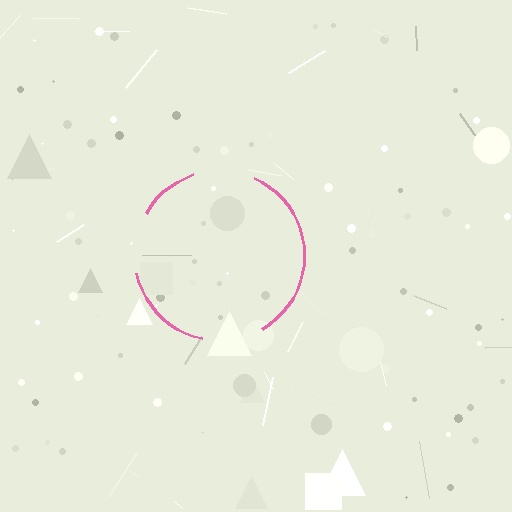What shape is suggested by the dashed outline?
The dashed outline suggests a circle.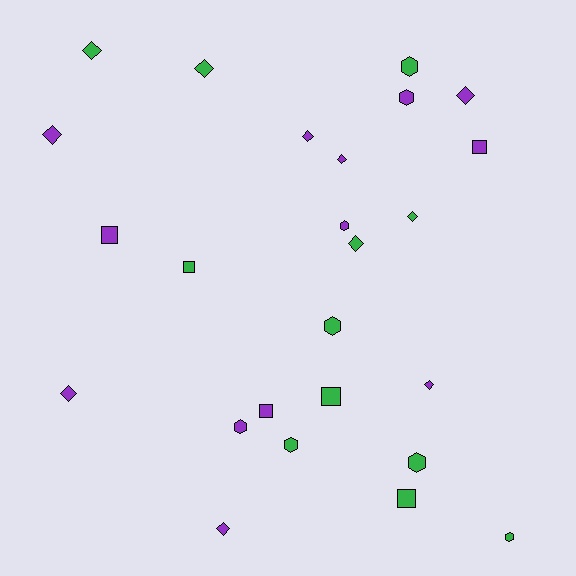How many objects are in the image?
There are 25 objects.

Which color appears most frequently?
Purple, with 13 objects.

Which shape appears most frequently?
Diamond, with 11 objects.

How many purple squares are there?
There are 3 purple squares.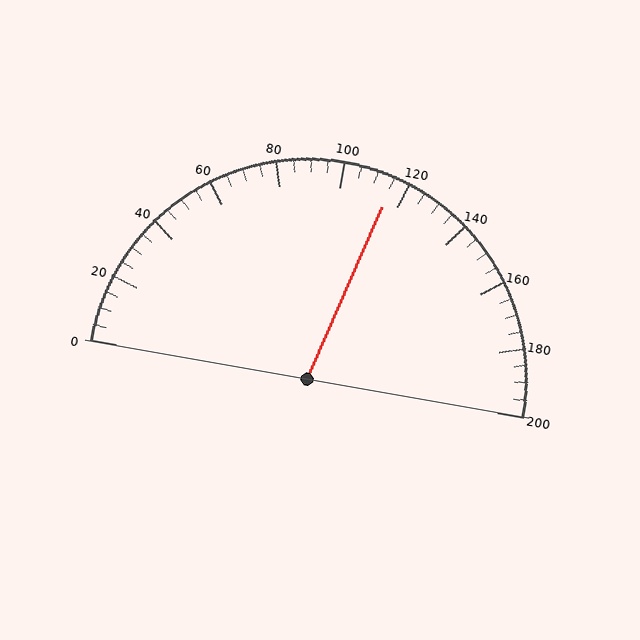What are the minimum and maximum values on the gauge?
The gauge ranges from 0 to 200.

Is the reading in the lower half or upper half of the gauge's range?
The reading is in the upper half of the range (0 to 200).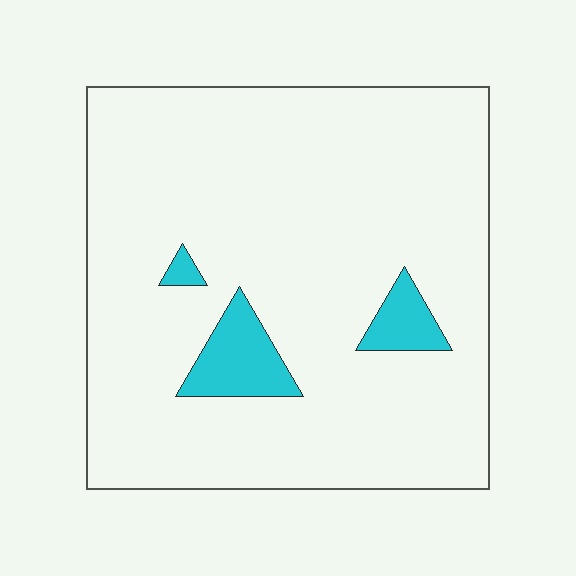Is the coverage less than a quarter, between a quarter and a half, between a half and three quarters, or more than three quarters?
Less than a quarter.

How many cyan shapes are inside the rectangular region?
3.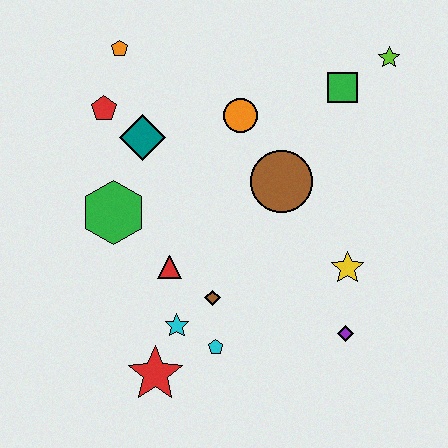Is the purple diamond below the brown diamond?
Yes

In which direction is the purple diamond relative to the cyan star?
The purple diamond is to the right of the cyan star.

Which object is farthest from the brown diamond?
The lime star is farthest from the brown diamond.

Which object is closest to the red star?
The cyan star is closest to the red star.